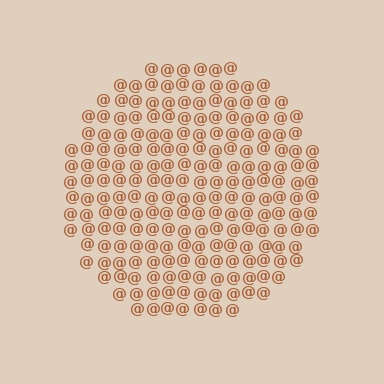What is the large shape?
The large shape is a circle.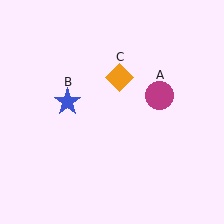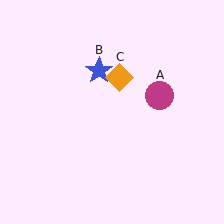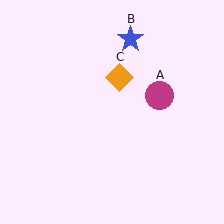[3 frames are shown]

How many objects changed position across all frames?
1 object changed position: blue star (object B).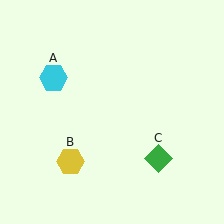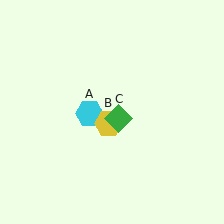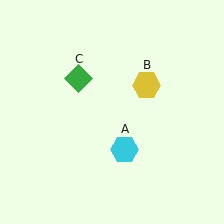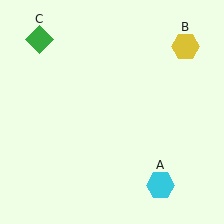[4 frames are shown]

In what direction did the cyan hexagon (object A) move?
The cyan hexagon (object A) moved down and to the right.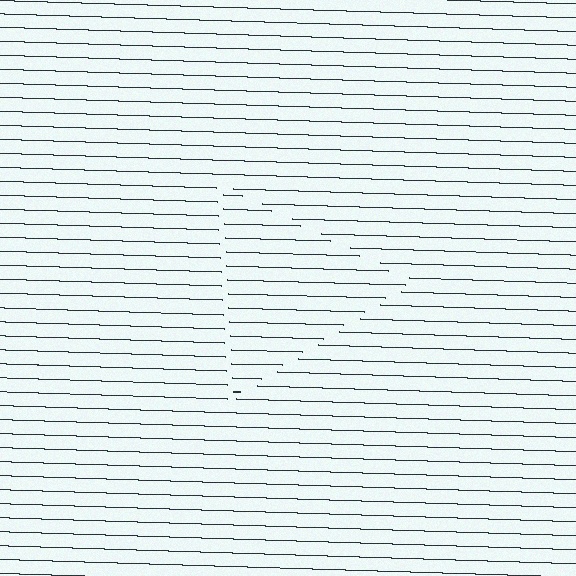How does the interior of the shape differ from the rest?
The interior of the shape contains the same grating, shifted by half a period — the contour is defined by the phase discontinuity where line-ends from the inner and outer gratings abut.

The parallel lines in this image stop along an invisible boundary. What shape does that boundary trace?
An illusory triangle. The interior of the shape contains the same grating, shifted by half a period — the contour is defined by the phase discontinuity where line-ends from the inner and outer gratings abut.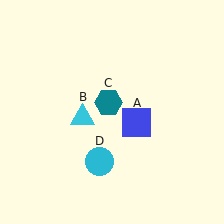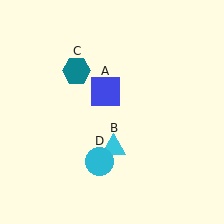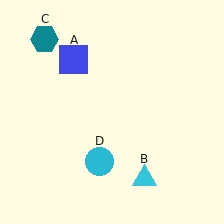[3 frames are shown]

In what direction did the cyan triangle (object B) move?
The cyan triangle (object B) moved down and to the right.